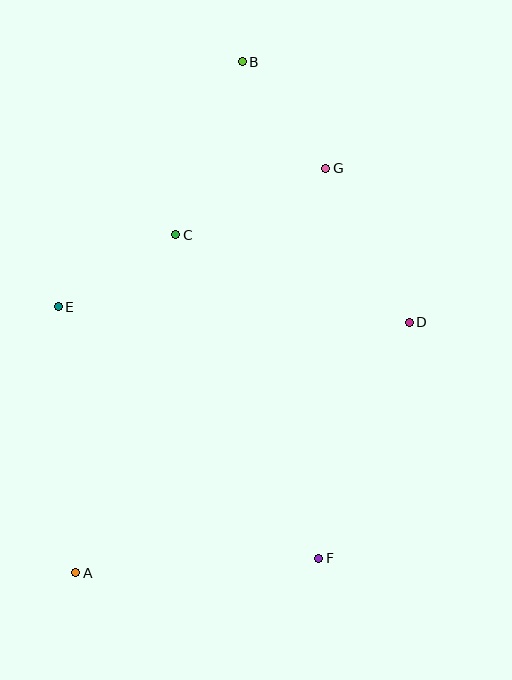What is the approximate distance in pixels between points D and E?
The distance between D and E is approximately 351 pixels.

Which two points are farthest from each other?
Points A and B are farthest from each other.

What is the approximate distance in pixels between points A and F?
The distance between A and F is approximately 244 pixels.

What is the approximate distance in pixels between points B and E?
The distance between B and E is approximately 306 pixels.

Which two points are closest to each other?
Points B and G are closest to each other.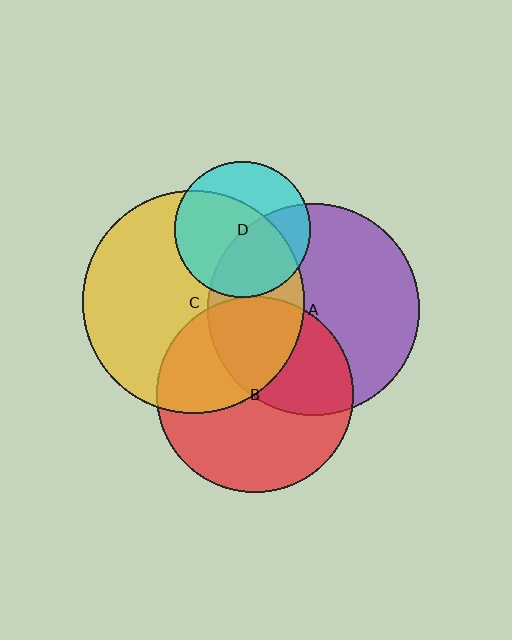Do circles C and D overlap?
Yes.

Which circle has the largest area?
Circle C (yellow).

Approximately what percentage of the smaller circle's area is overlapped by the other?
Approximately 65%.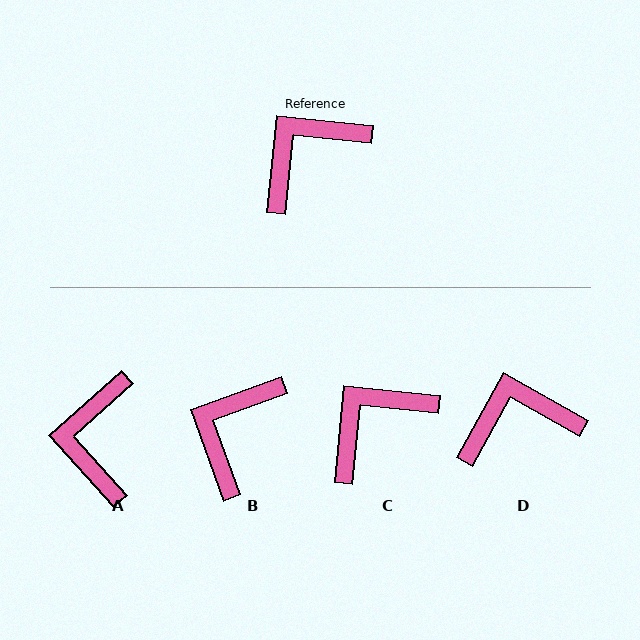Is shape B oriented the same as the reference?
No, it is off by about 26 degrees.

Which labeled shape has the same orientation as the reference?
C.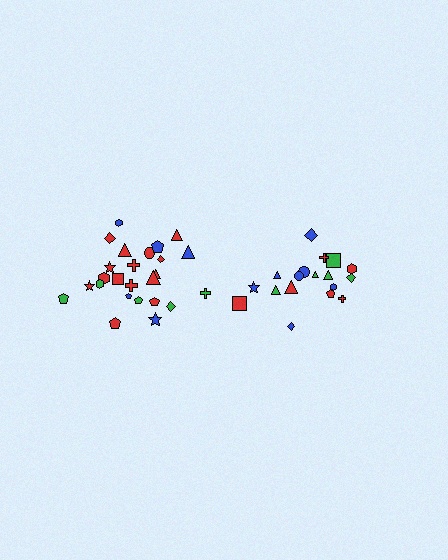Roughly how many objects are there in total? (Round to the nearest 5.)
Roughly 45 objects in total.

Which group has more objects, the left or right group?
The left group.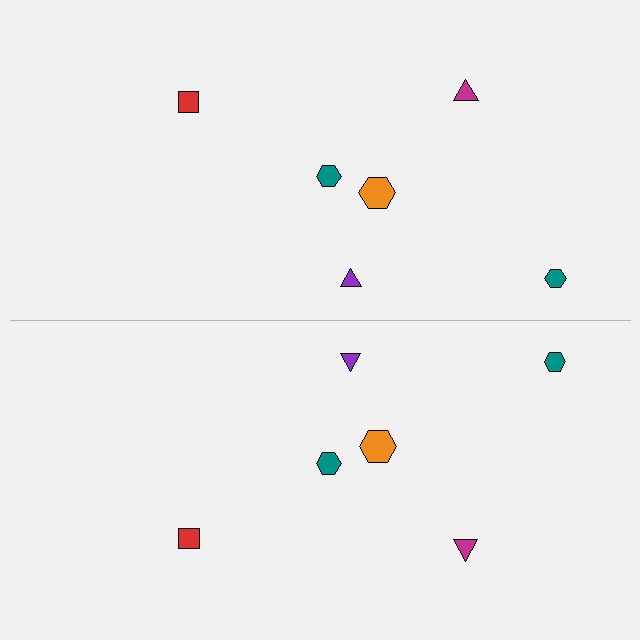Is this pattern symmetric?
Yes, this pattern has bilateral (reflection) symmetry.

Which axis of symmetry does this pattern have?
The pattern has a horizontal axis of symmetry running through the center of the image.